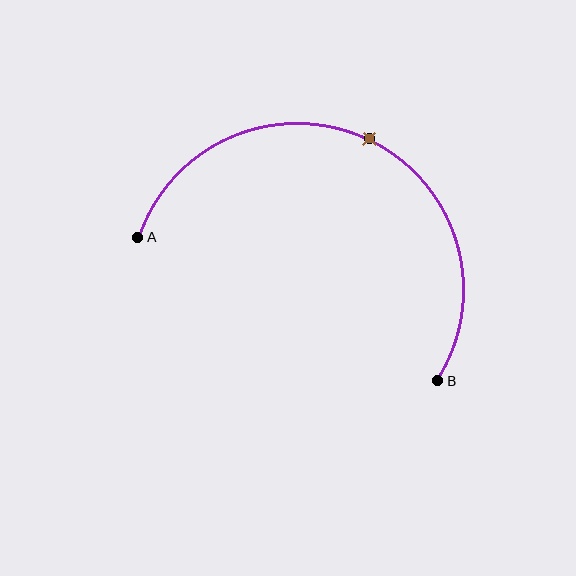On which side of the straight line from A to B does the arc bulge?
The arc bulges above the straight line connecting A and B.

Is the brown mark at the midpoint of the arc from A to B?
Yes. The brown mark lies on the arc at equal arc-length from both A and B — it is the arc midpoint.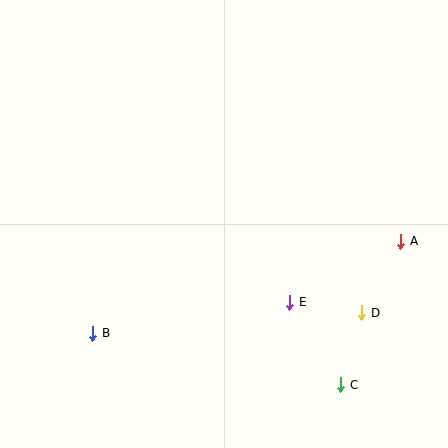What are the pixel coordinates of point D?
Point D is at (362, 313).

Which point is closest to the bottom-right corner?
Point C is closest to the bottom-right corner.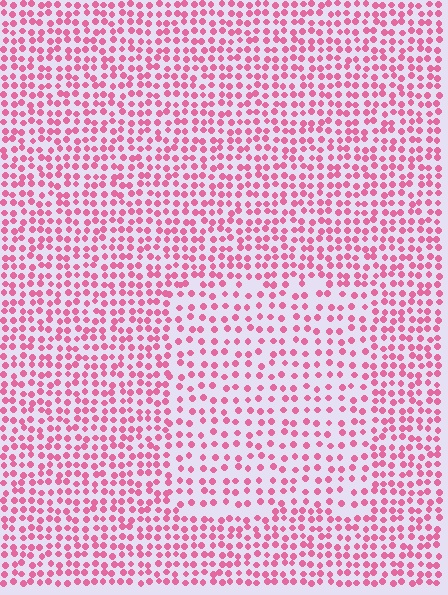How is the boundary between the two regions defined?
The boundary is defined by a change in element density (approximately 1.6x ratio). All elements are the same color, size, and shape.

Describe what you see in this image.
The image contains small pink elements arranged at two different densities. A rectangle-shaped region is visible where the elements are less densely packed than the surrounding area.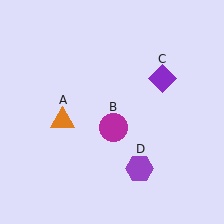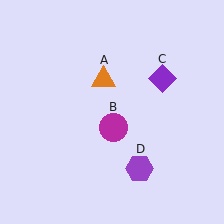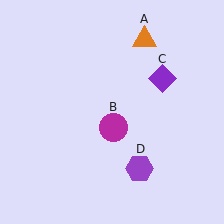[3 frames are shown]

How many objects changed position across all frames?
1 object changed position: orange triangle (object A).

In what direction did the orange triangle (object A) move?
The orange triangle (object A) moved up and to the right.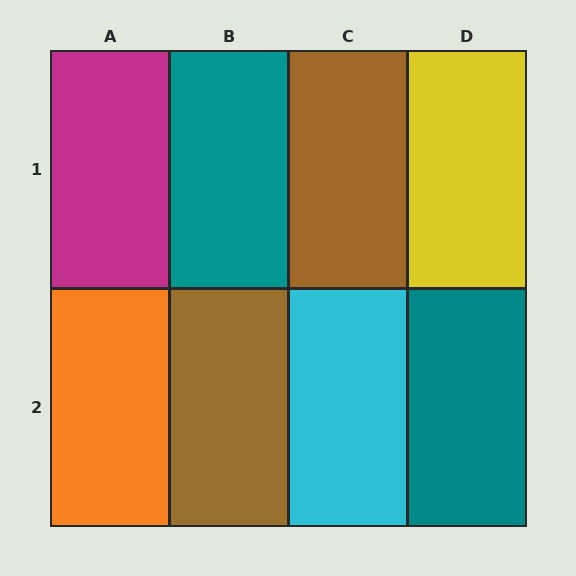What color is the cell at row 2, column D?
Teal.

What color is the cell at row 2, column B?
Brown.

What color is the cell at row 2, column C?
Cyan.